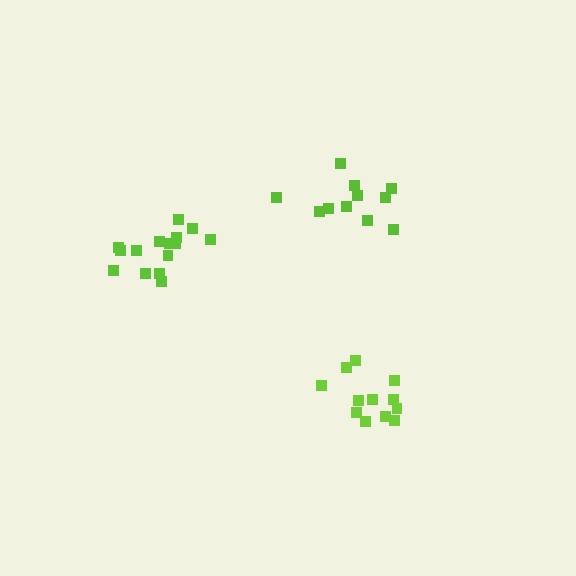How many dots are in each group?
Group 1: 16 dots, Group 2: 12 dots, Group 3: 11 dots (39 total).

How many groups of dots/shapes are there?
There are 3 groups.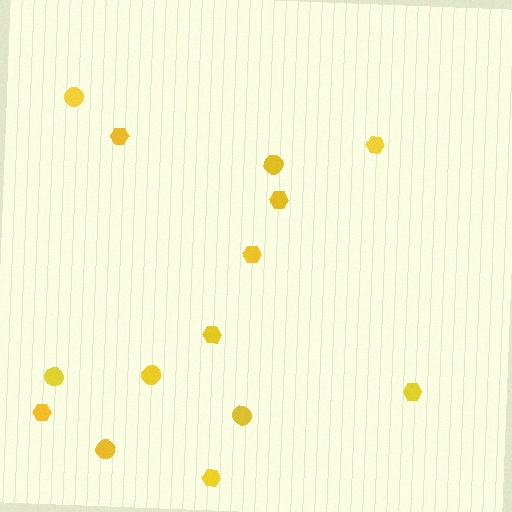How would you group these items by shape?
There are 2 groups: one group of hexagons (8) and one group of circles (6).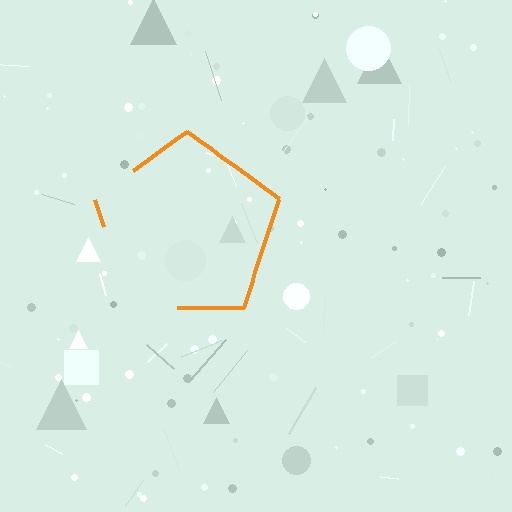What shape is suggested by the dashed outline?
The dashed outline suggests a pentagon.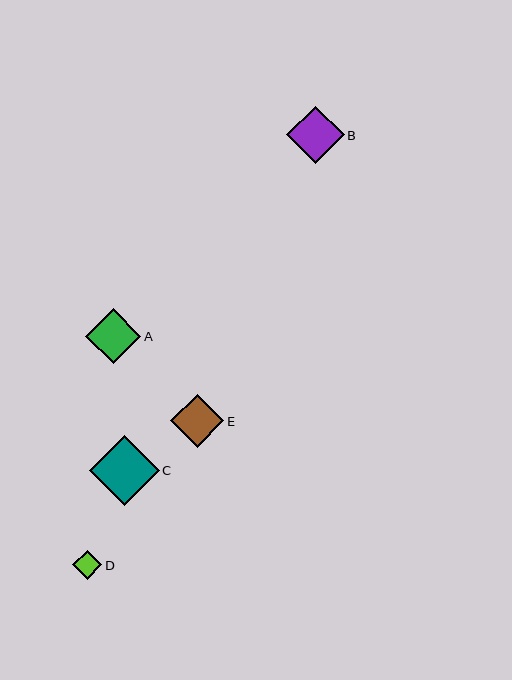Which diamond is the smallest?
Diamond D is the smallest with a size of approximately 29 pixels.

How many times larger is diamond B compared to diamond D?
Diamond B is approximately 2.0 times the size of diamond D.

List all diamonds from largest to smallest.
From largest to smallest: C, B, A, E, D.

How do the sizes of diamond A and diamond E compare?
Diamond A and diamond E are approximately the same size.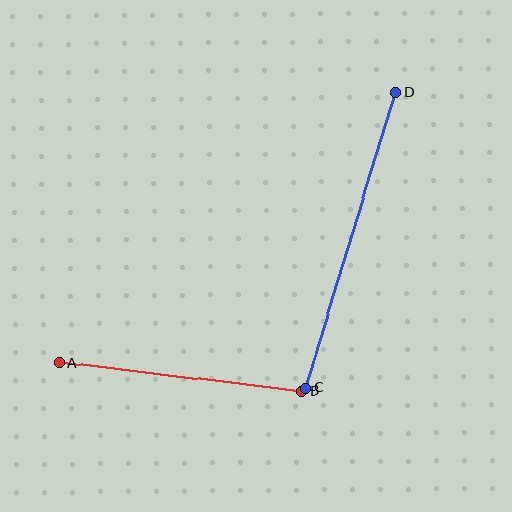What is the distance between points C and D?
The distance is approximately 309 pixels.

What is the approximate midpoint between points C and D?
The midpoint is at approximately (350, 240) pixels.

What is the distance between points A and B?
The distance is approximately 244 pixels.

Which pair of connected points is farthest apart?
Points C and D are farthest apart.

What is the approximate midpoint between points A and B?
The midpoint is at approximately (181, 377) pixels.